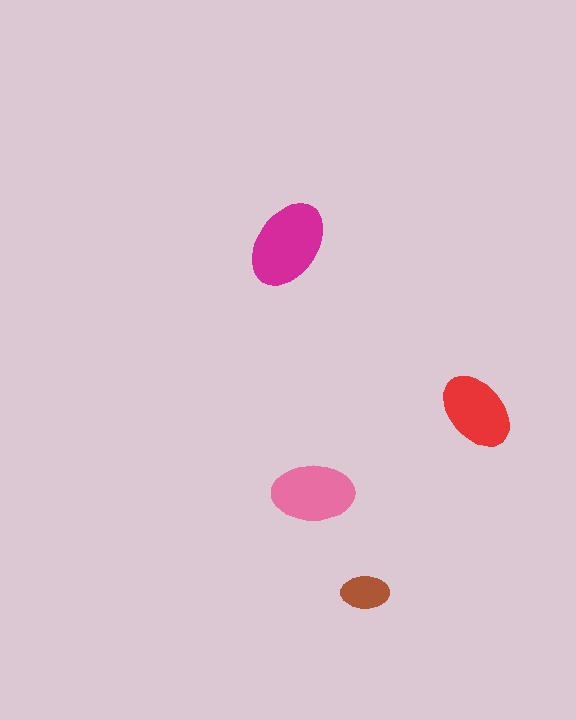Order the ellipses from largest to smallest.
the magenta one, the pink one, the red one, the brown one.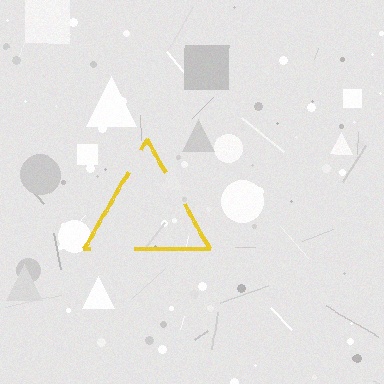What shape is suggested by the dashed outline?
The dashed outline suggests a triangle.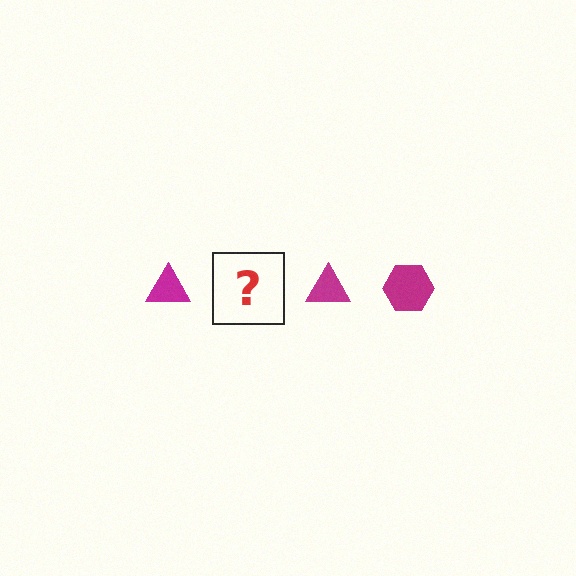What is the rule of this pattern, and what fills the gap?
The rule is that the pattern cycles through triangle, hexagon shapes in magenta. The gap should be filled with a magenta hexagon.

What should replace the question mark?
The question mark should be replaced with a magenta hexagon.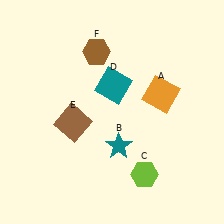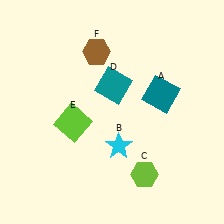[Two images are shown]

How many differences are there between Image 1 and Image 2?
There are 3 differences between the two images.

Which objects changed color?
A changed from orange to teal. B changed from teal to cyan. E changed from brown to lime.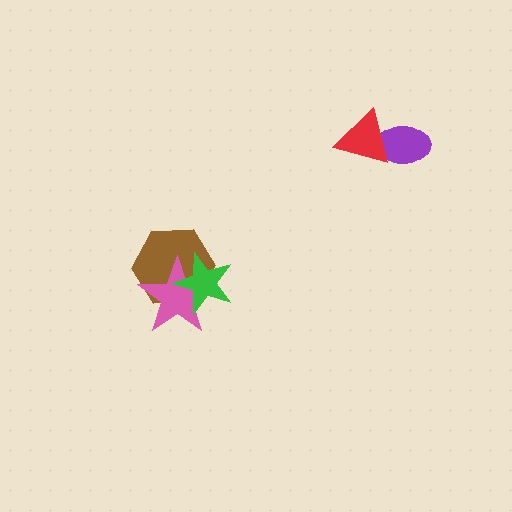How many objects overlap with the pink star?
2 objects overlap with the pink star.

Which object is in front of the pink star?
The green star is in front of the pink star.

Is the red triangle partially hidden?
No, no other shape covers it.